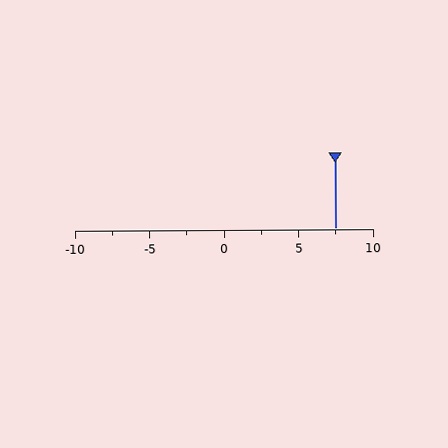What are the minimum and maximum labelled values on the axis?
The axis runs from -10 to 10.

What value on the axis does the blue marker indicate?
The marker indicates approximately 7.5.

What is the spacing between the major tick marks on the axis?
The major ticks are spaced 5 apart.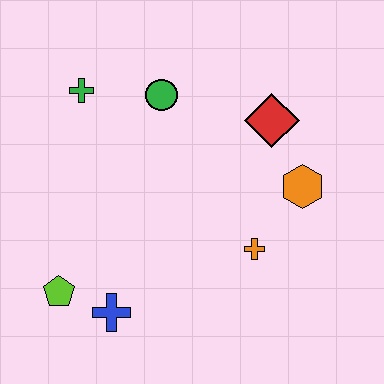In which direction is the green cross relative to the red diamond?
The green cross is to the left of the red diamond.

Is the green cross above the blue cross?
Yes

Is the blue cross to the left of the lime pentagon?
No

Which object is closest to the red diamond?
The orange hexagon is closest to the red diamond.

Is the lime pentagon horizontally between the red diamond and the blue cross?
No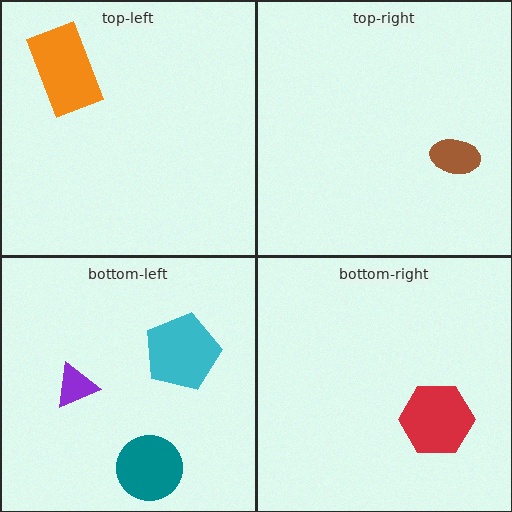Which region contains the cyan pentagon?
The bottom-left region.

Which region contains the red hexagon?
The bottom-right region.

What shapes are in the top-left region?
The orange rectangle.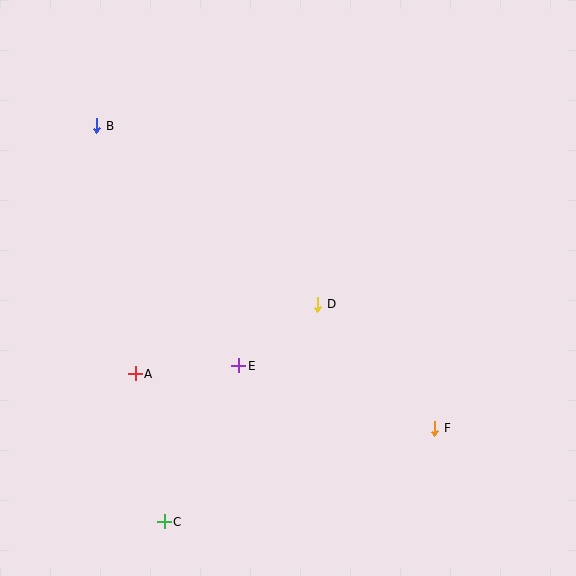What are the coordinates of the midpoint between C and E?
The midpoint between C and E is at (202, 444).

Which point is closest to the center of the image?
Point D at (318, 304) is closest to the center.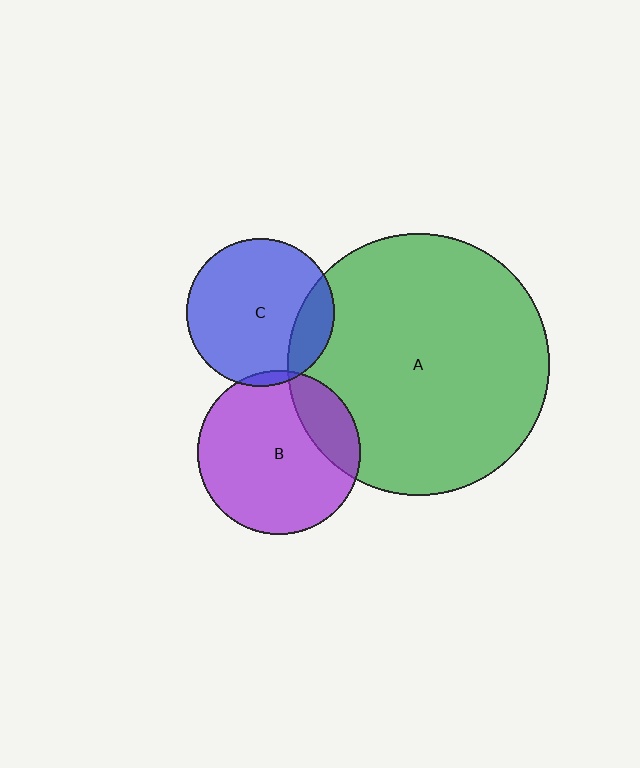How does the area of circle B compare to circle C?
Approximately 1.2 times.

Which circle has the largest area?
Circle A (green).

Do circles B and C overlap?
Yes.